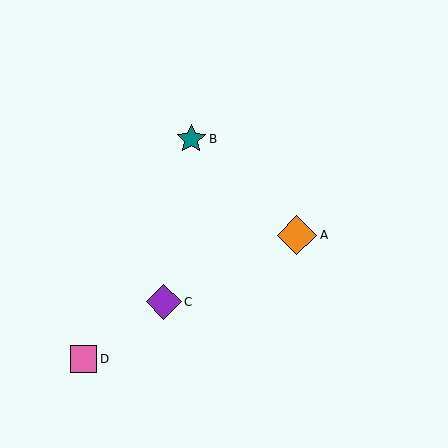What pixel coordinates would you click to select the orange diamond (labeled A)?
Click at (297, 235) to select the orange diamond A.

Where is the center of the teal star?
The center of the teal star is at (191, 139).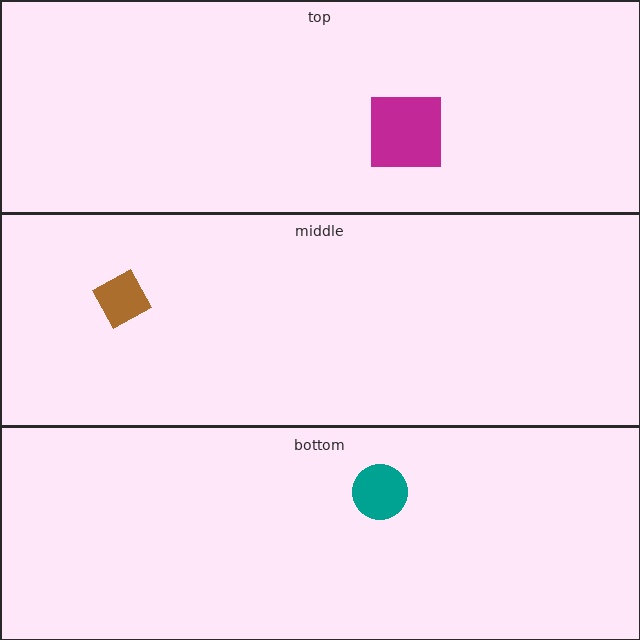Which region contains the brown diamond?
The middle region.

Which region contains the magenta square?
The top region.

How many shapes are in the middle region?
1.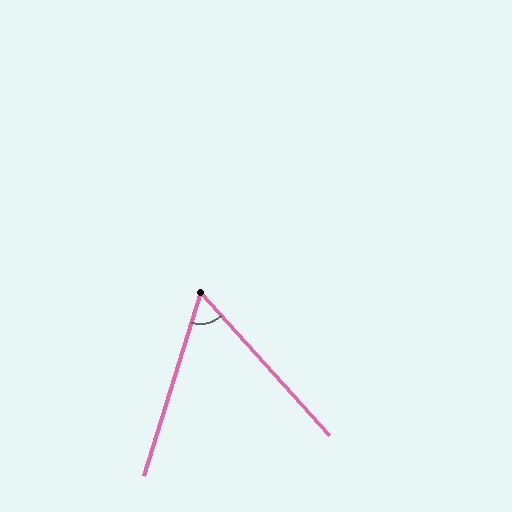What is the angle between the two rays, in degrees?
Approximately 59 degrees.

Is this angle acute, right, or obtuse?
It is acute.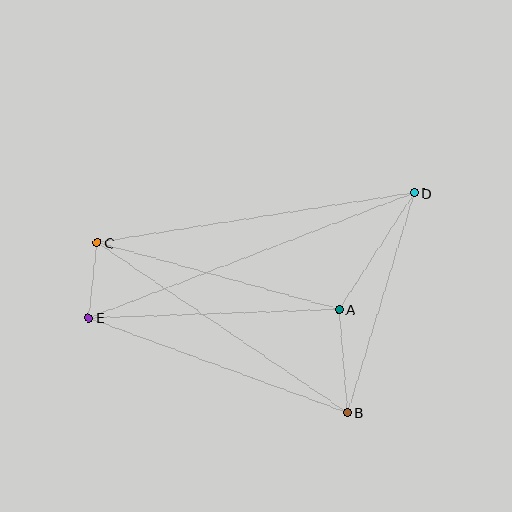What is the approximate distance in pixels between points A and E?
The distance between A and E is approximately 250 pixels.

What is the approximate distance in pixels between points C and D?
The distance between C and D is approximately 321 pixels.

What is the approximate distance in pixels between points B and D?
The distance between B and D is approximately 230 pixels.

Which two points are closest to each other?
Points C and E are closest to each other.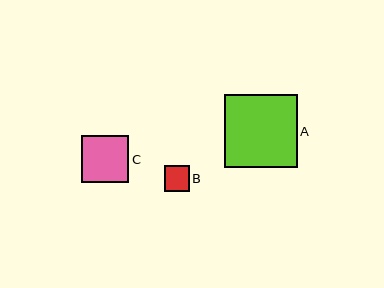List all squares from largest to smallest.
From largest to smallest: A, C, B.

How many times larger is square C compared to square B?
Square C is approximately 1.9 times the size of square B.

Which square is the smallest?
Square B is the smallest with a size of approximately 25 pixels.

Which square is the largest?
Square A is the largest with a size of approximately 73 pixels.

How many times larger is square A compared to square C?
Square A is approximately 1.6 times the size of square C.